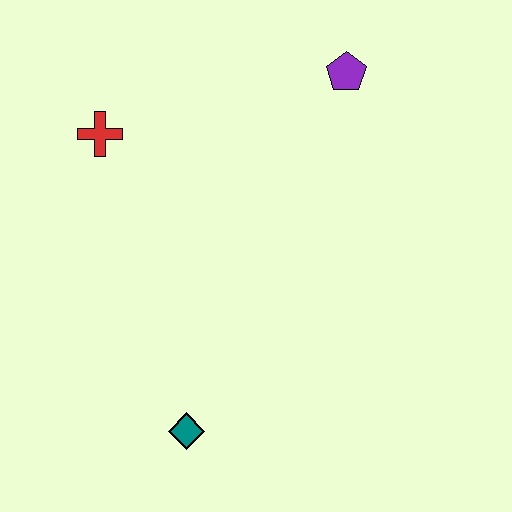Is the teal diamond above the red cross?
No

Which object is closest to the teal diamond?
The red cross is closest to the teal diamond.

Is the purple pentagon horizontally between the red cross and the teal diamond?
No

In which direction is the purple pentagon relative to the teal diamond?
The purple pentagon is above the teal diamond.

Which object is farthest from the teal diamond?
The purple pentagon is farthest from the teal diamond.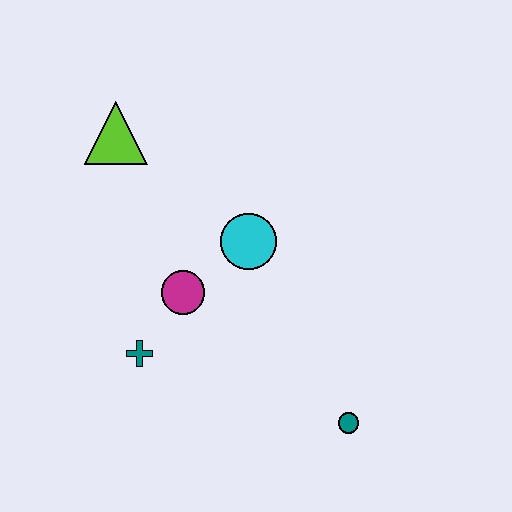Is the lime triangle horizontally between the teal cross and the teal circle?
No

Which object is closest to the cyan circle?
The magenta circle is closest to the cyan circle.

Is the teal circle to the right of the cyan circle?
Yes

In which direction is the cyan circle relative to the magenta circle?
The cyan circle is to the right of the magenta circle.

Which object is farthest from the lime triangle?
The teal circle is farthest from the lime triangle.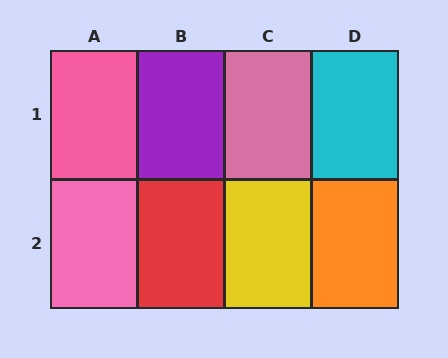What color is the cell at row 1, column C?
Pink.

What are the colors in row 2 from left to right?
Pink, red, yellow, orange.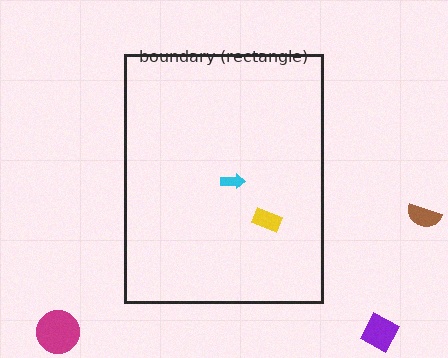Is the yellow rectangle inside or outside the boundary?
Inside.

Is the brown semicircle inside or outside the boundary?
Outside.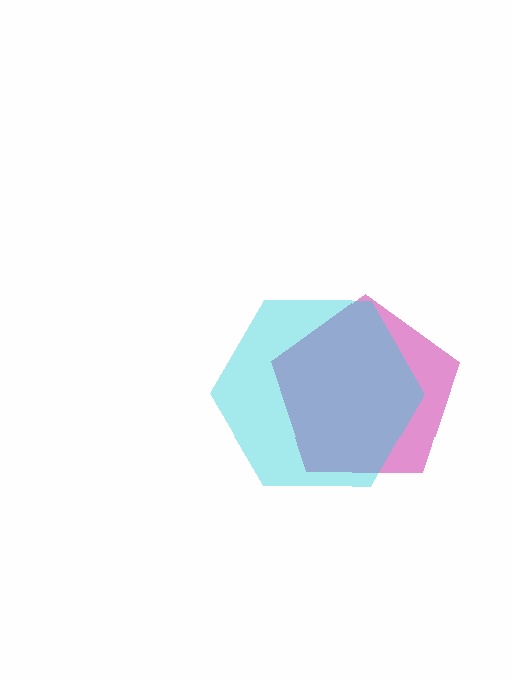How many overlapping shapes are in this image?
There are 2 overlapping shapes in the image.